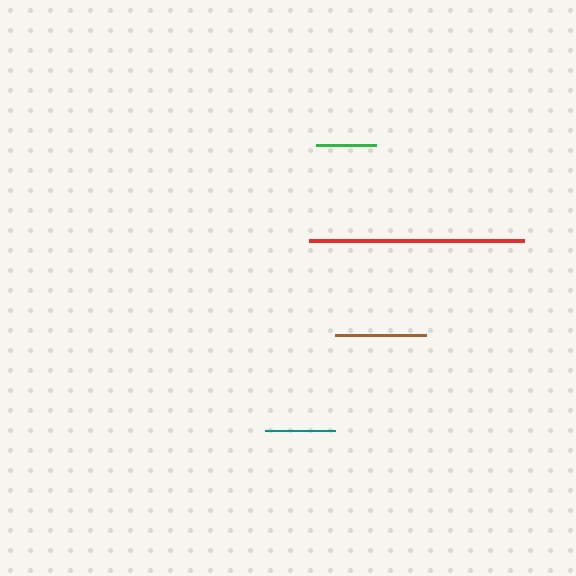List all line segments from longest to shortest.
From longest to shortest: red, brown, teal, green.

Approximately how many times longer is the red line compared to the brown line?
The red line is approximately 2.4 times the length of the brown line.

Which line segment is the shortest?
The green line is the shortest at approximately 60 pixels.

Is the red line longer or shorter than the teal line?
The red line is longer than the teal line.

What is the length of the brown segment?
The brown segment is approximately 91 pixels long.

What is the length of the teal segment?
The teal segment is approximately 70 pixels long.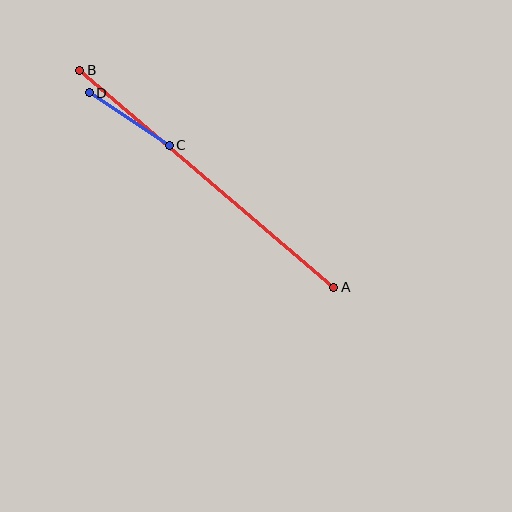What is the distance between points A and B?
The distance is approximately 334 pixels.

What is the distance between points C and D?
The distance is approximately 96 pixels.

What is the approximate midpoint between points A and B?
The midpoint is at approximately (207, 179) pixels.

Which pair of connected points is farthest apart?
Points A and B are farthest apart.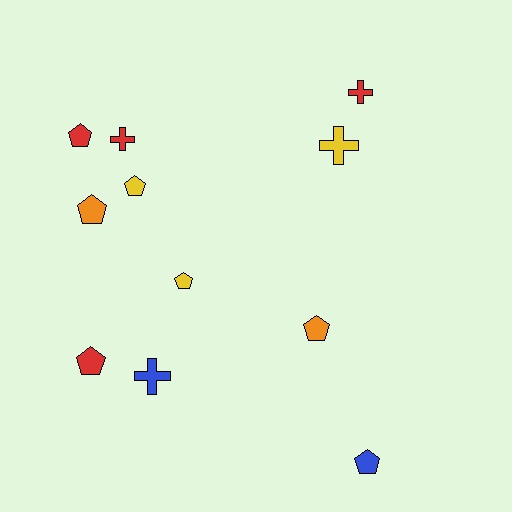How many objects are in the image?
There are 11 objects.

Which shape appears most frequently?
Pentagon, with 7 objects.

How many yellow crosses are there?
There is 1 yellow cross.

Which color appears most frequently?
Red, with 4 objects.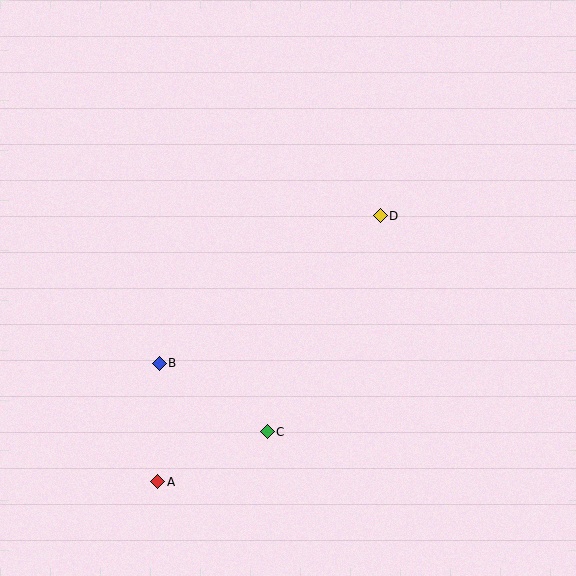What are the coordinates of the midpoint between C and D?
The midpoint between C and D is at (324, 324).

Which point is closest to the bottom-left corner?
Point A is closest to the bottom-left corner.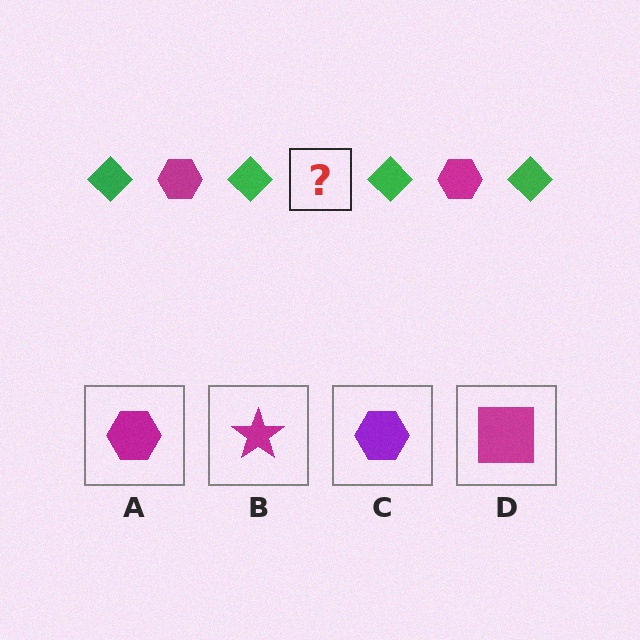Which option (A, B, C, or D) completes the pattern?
A.